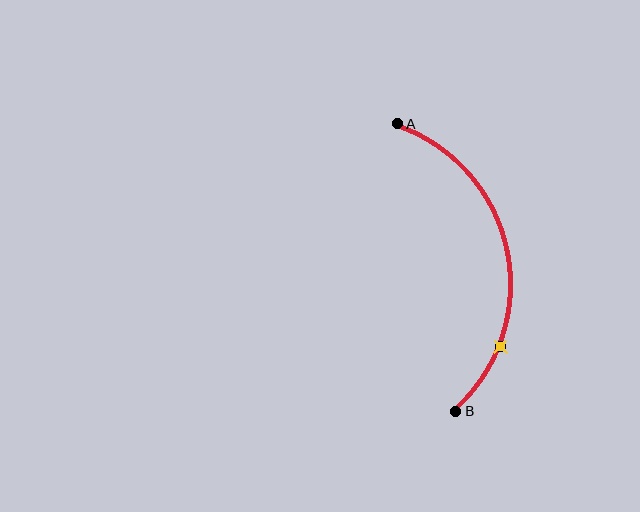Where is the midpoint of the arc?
The arc midpoint is the point on the curve farthest from the straight line joining A and B. It sits to the right of that line.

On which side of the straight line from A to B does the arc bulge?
The arc bulges to the right of the straight line connecting A and B.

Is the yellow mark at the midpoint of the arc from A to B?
No. The yellow mark lies on the arc but is closer to endpoint B. The arc midpoint would be at the point on the curve equidistant along the arc from both A and B.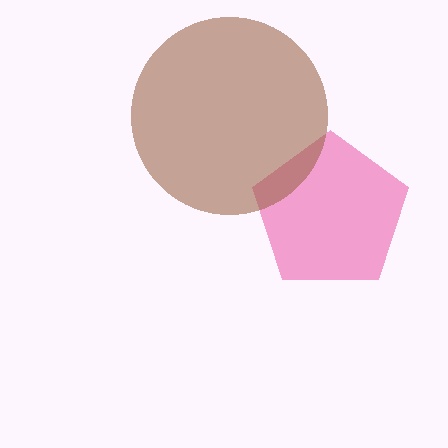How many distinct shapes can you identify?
There are 2 distinct shapes: a pink pentagon, a brown circle.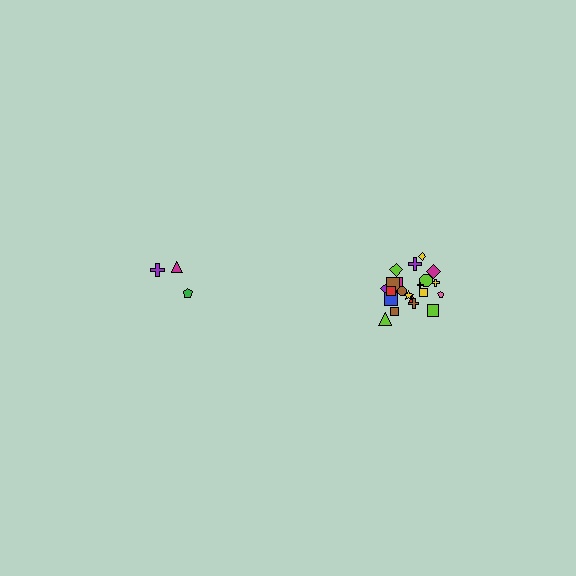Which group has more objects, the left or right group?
The right group.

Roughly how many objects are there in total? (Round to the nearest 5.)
Roughly 25 objects in total.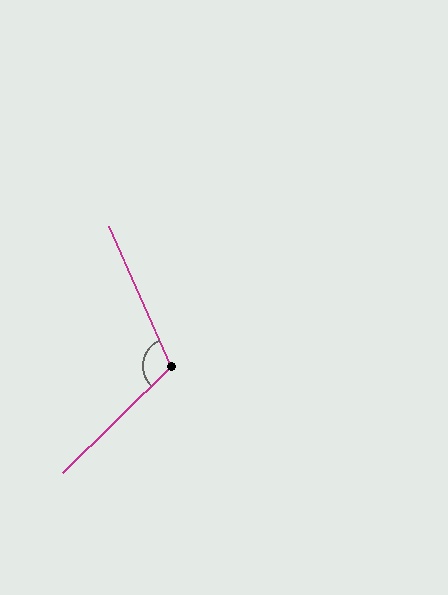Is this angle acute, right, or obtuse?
It is obtuse.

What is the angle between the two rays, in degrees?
Approximately 110 degrees.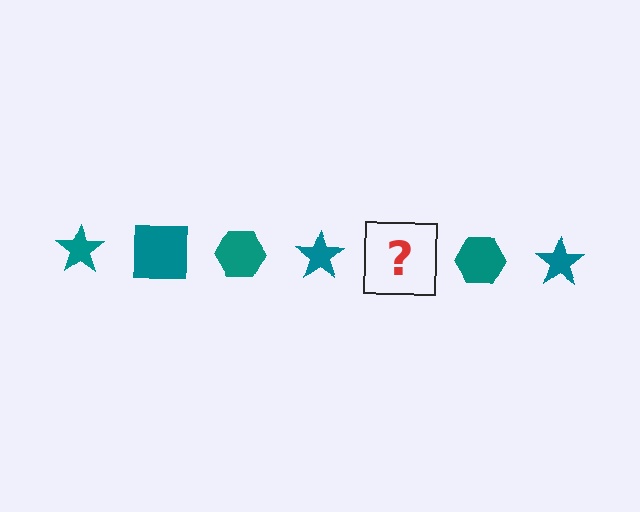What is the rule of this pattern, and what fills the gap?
The rule is that the pattern cycles through star, square, hexagon shapes in teal. The gap should be filled with a teal square.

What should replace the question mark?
The question mark should be replaced with a teal square.